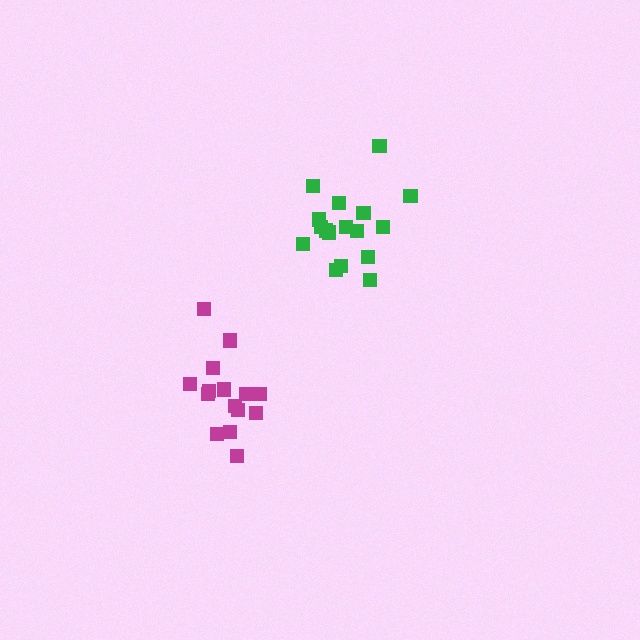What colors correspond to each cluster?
The clusters are colored: magenta, green.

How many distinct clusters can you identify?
There are 2 distinct clusters.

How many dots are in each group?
Group 1: 15 dots, Group 2: 17 dots (32 total).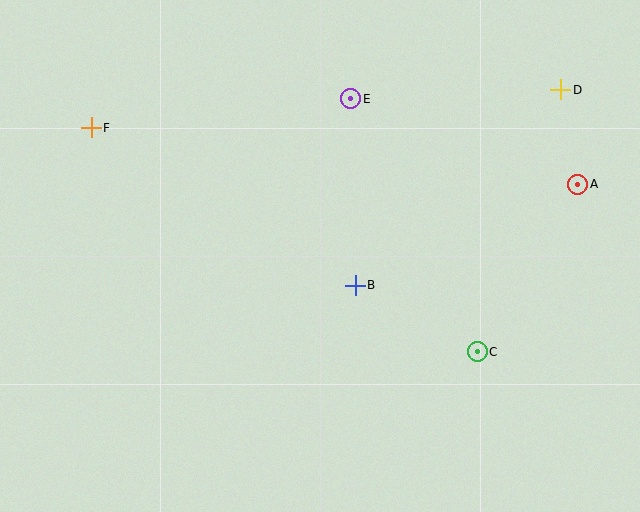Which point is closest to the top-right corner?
Point D is closest to the top-right corner.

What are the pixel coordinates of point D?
Point D is at (561, 90).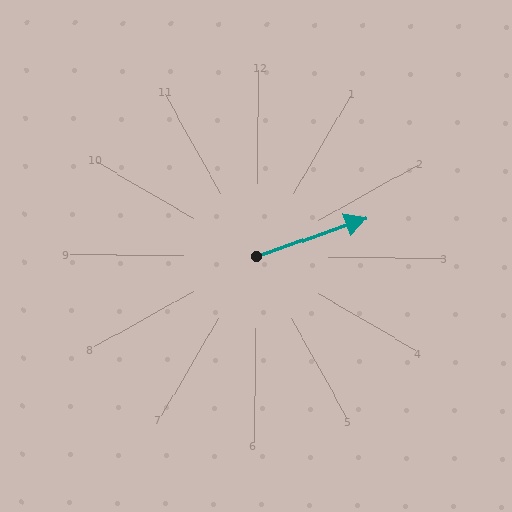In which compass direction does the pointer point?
East.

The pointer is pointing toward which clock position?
Roughly 2 o'clock.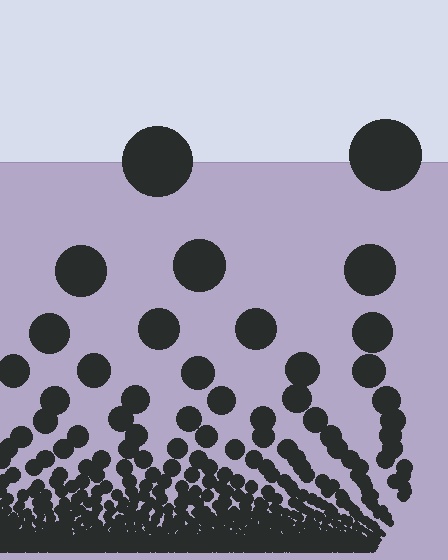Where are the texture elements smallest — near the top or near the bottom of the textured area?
Near the bottom.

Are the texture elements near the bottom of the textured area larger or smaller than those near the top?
Smaller. The gradient is inverted — elements near the bottom are smaller and denser.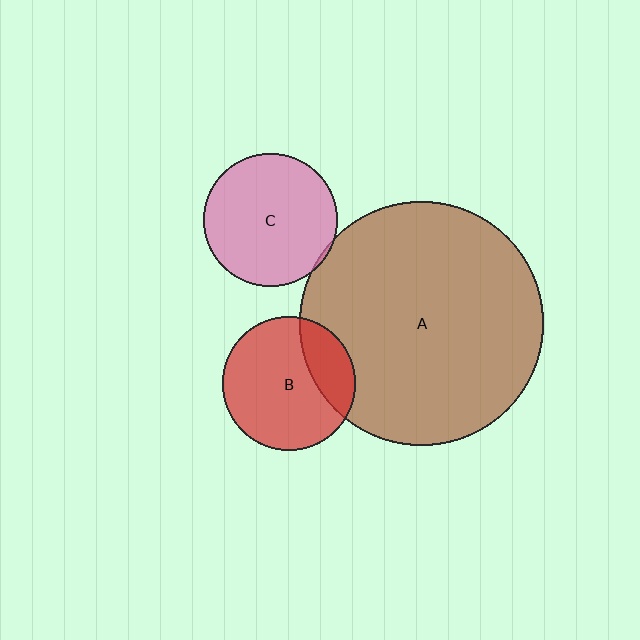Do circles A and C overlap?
Yes.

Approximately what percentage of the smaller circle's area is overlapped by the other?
Approximately 5%.